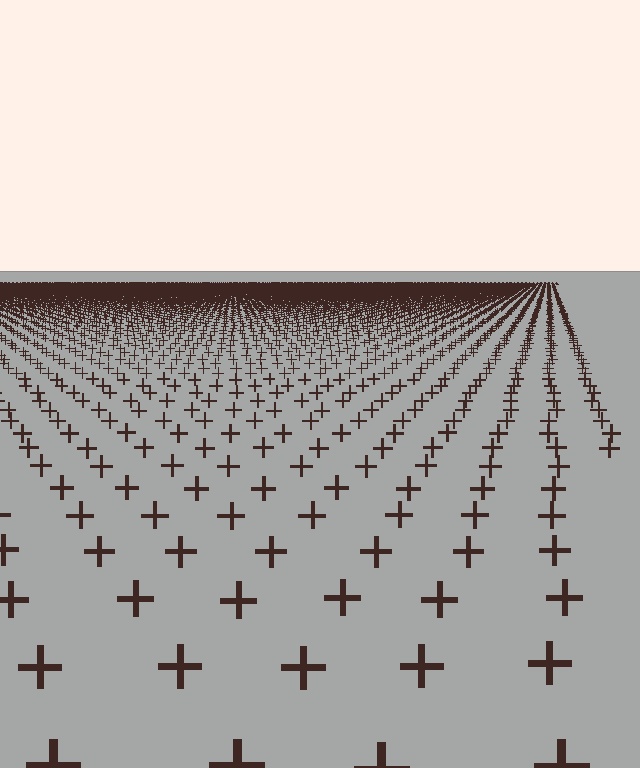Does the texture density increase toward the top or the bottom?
Density increases toward the top.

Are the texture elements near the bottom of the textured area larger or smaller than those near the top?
Larger. Near the bottom, elements are closer to the viewer and appear at a bigger on-screen size.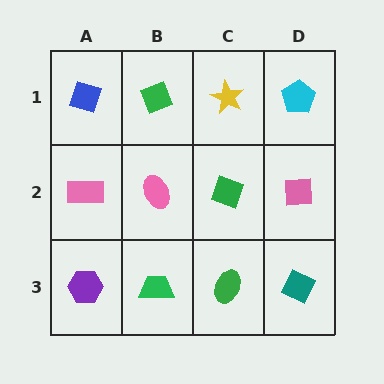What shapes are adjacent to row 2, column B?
A green diamond (row 1, column B), a green trapezoid (row 3, column B), a pink rectangle (row 2, column A), a green diamond (row 2, column C).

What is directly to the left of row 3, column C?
A green trapezoid.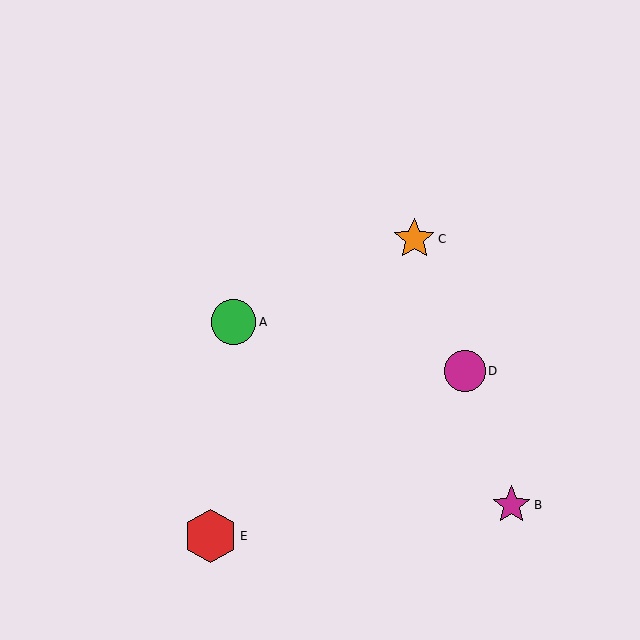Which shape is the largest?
The red hexagon (labeled E) is the largest.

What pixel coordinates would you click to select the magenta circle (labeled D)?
Click at (465, 371) to select the magenta circle D.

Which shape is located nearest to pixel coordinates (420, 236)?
The orange star (labeled C) at (414, 239) is nearest to that location.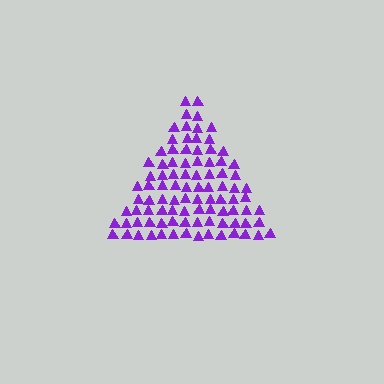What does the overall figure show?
The overall figure shows a triangle.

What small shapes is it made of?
It is made of small triangles.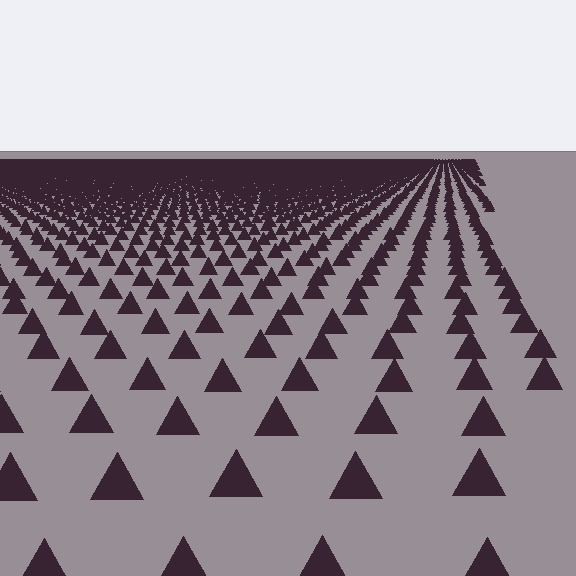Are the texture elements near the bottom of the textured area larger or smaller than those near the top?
Larger. Near the bottom, elements are closer to the viewer and appear at a bigger on-screen size.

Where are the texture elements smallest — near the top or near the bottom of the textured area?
Near the top.